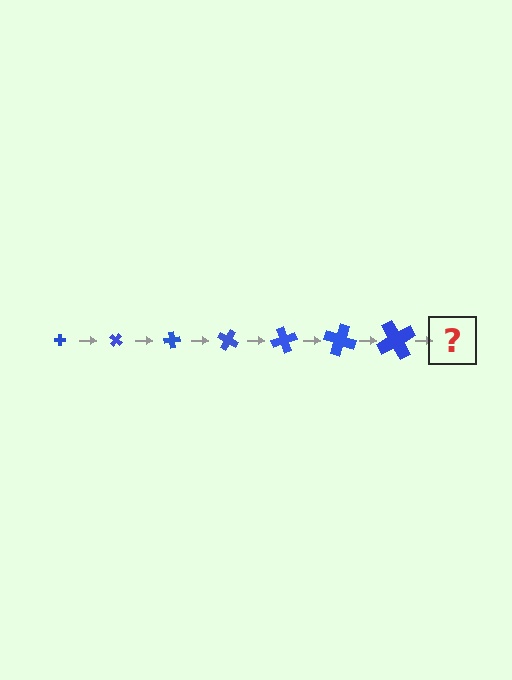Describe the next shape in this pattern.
It should be a cross, larger than the previous one and rotated 280 degrees from the start.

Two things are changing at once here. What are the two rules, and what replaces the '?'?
The two rules are that the cross grows larger each step and it rotates 40 degrees each step. The '?' should be a cross, larger than the previous one and rotated 280 degrees from the start.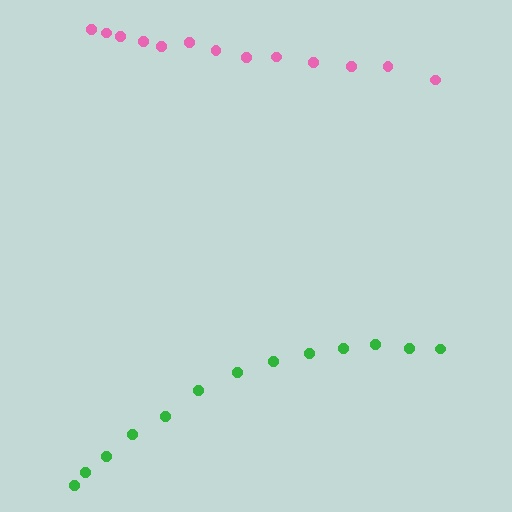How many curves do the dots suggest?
There are 2 distinct paths.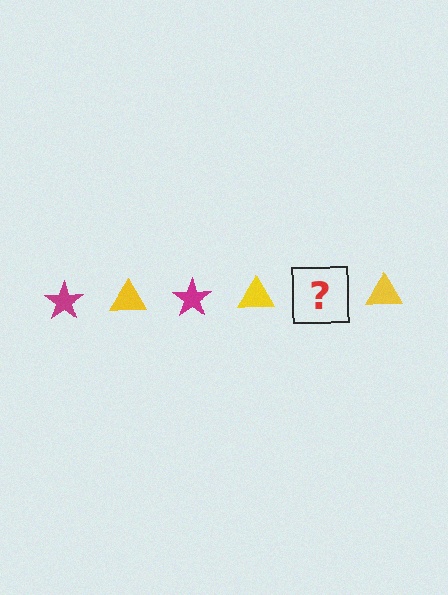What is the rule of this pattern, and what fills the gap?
The rule is that the pattern alternates between magenta star and yellow triangle. The gap should be filled with a magenta star.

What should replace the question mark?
The question mark should be replaced with a magenta star.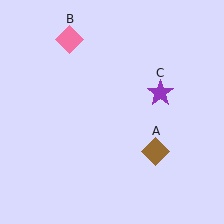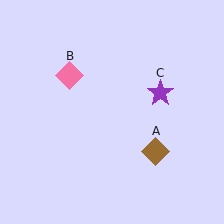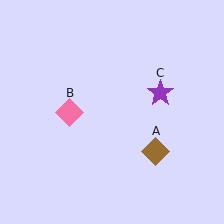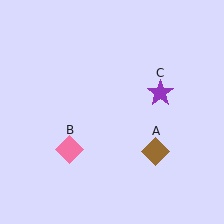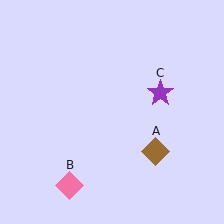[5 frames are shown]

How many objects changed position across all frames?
1 object changed position: pink diamond (object B).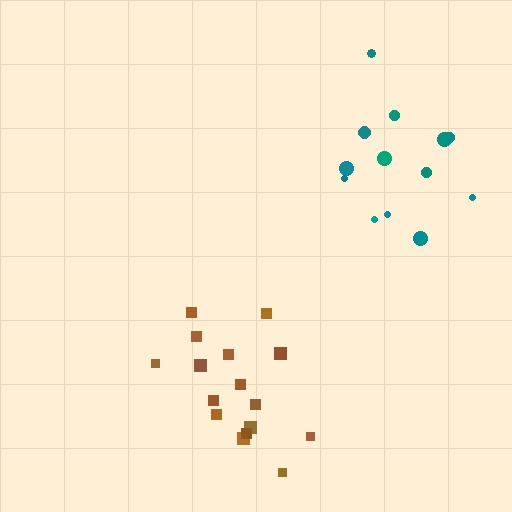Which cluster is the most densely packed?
Brown.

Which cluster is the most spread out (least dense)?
Teal.